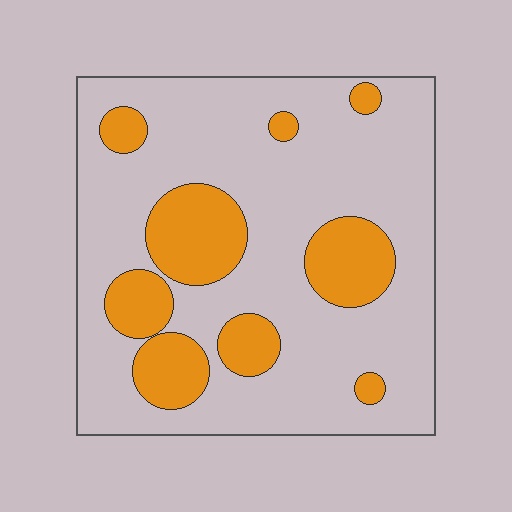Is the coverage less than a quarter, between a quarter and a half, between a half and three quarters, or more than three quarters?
Less than a quarter.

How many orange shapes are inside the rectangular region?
9.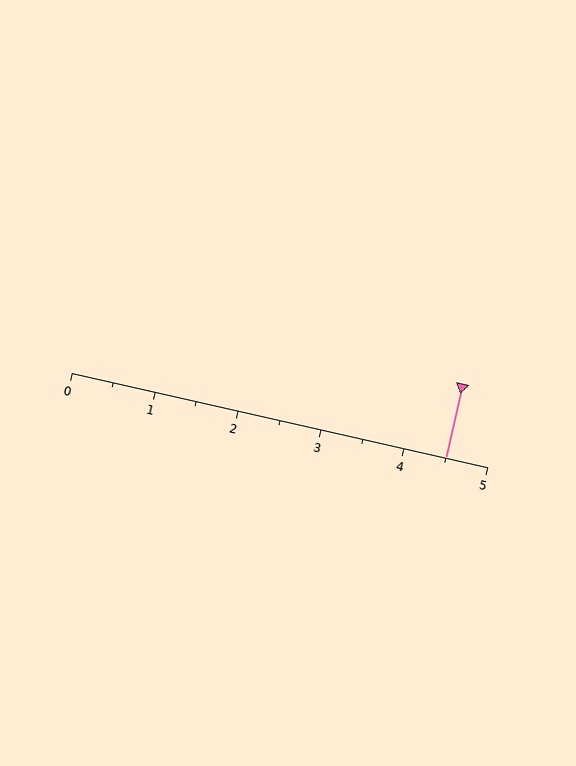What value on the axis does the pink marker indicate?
The marker indicates approximately 4.5.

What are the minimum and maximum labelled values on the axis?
The axis runs from 0 to 5.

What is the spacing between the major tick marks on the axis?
The major ticks are spaced 1 apart.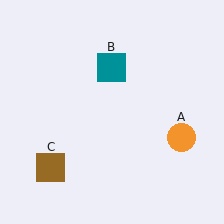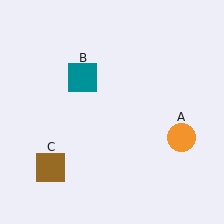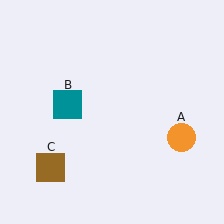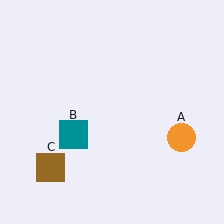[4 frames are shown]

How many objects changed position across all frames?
1 object changed position: teal square (object B).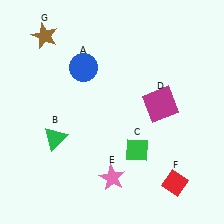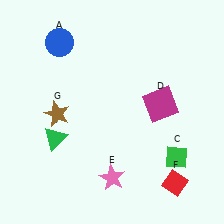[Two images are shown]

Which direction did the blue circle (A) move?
The blue circle (A) moved up.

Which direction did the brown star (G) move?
The brown star (G) moved down.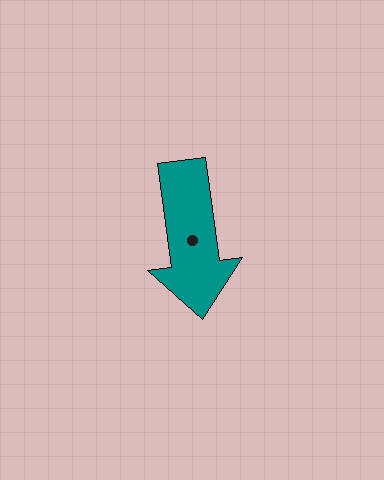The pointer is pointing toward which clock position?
Roughly 6 o'clock.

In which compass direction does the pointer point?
South.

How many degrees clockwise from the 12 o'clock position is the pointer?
Approximately 172 degrees.